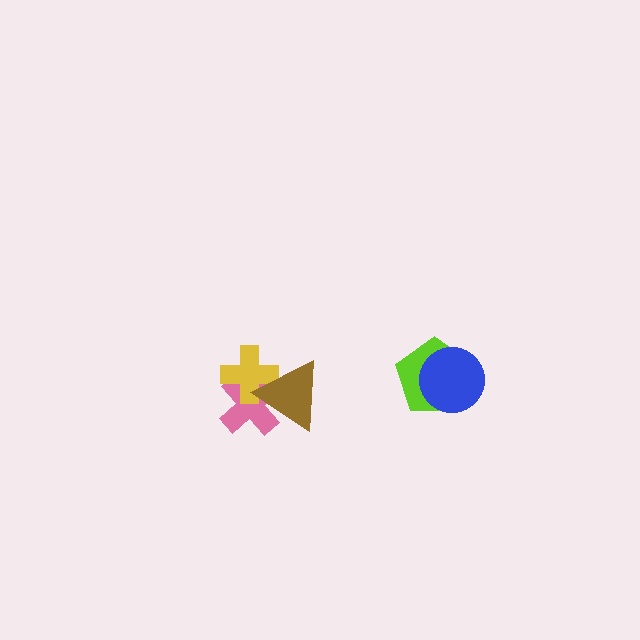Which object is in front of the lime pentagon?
The blue circle is in front of the lime pentagon.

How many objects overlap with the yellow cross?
2 objects overlap with the yellow cross.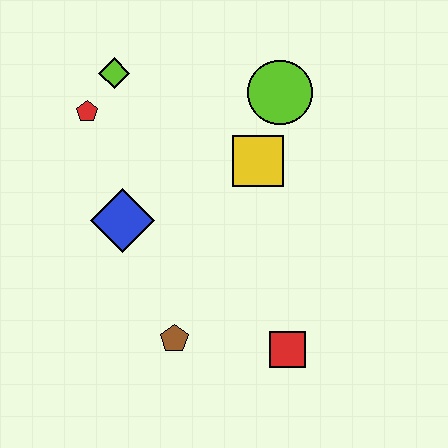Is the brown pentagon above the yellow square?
No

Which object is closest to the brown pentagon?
The red square is closest to the brown pentagon.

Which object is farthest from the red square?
The lime diamond is farthest from the red square.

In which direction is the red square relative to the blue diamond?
The red square is to the right of the blue diamond.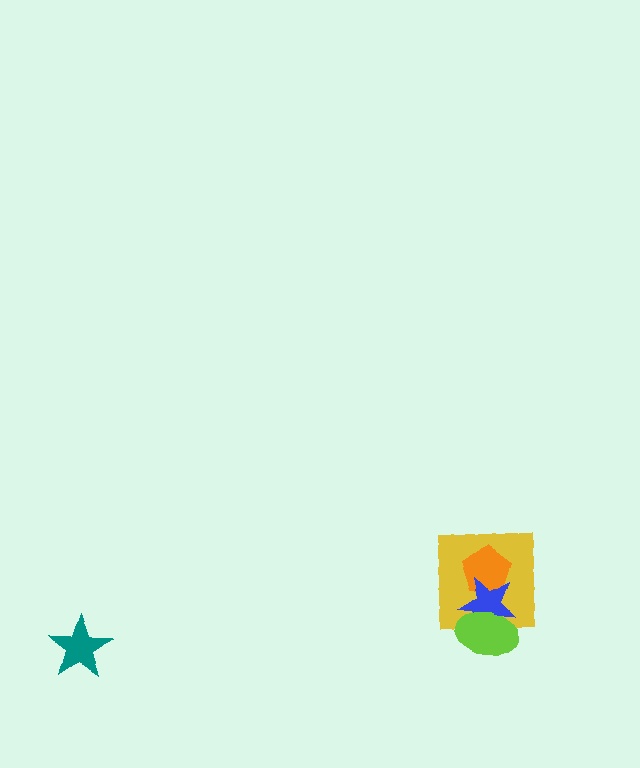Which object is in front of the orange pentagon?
The blue star is in front of the orange pentagon.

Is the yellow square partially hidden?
Yes, it is partially covered by another shape.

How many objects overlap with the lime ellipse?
2 objects overlap with the lime ellipse.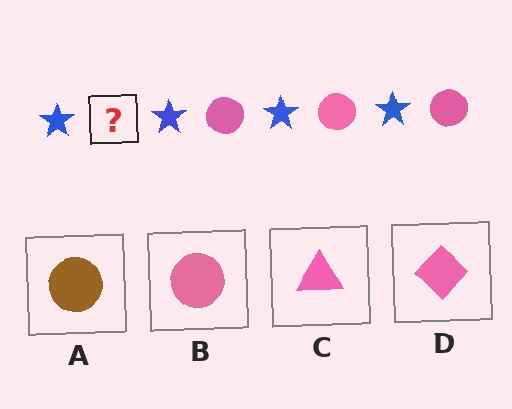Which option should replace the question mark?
Option B.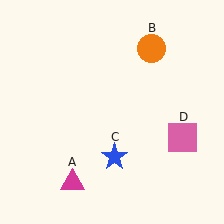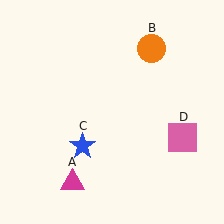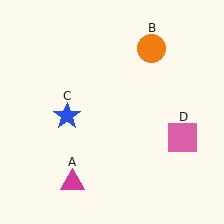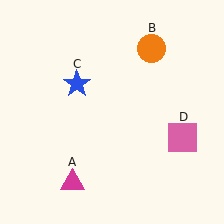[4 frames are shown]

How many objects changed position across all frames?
1 object changed position: blue star (object C).